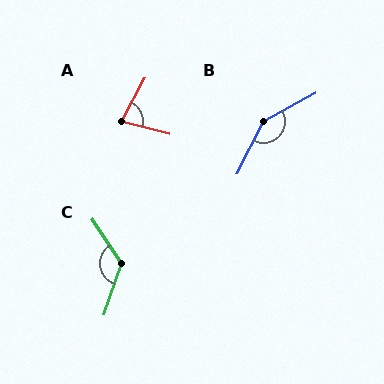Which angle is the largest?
B, at approximately 145 degrees.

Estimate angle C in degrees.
Approximately 128 degrees.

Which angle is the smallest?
A, at approximately 76 degrees.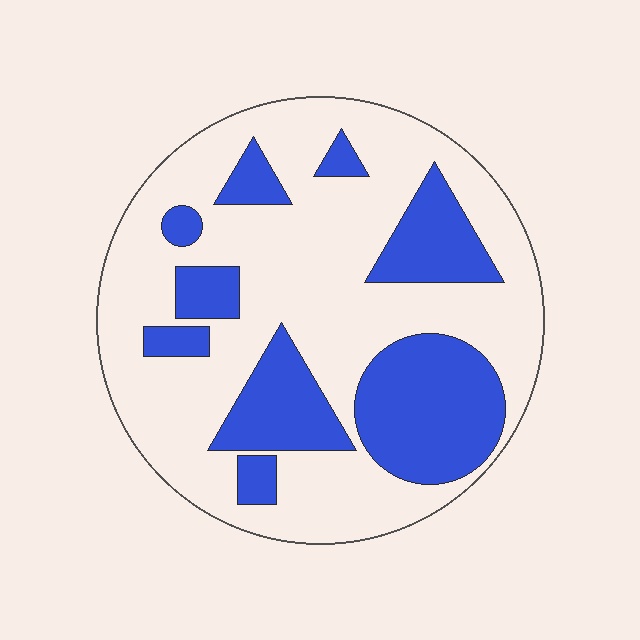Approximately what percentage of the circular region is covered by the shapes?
Approximately 30%.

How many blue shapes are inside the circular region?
9.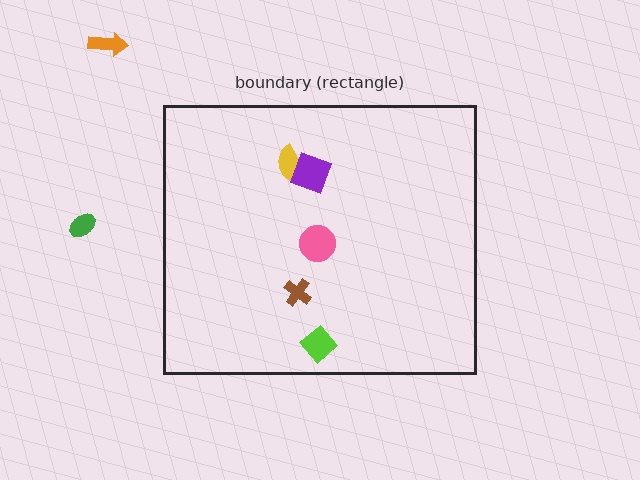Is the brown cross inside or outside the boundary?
Inside.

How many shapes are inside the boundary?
5 inside, 2 outside.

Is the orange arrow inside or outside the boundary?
Outside.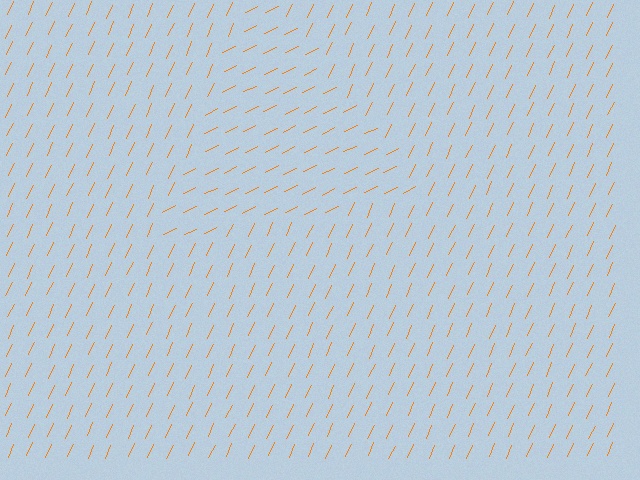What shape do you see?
I see a triangle.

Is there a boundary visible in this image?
Yes, there is a texture boundary formed by a change in line orientation.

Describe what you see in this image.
The image is filled with small orange line segments. A triangle region in the image has lines oriented differently from the surrounding lines, creating a visible texture boundary.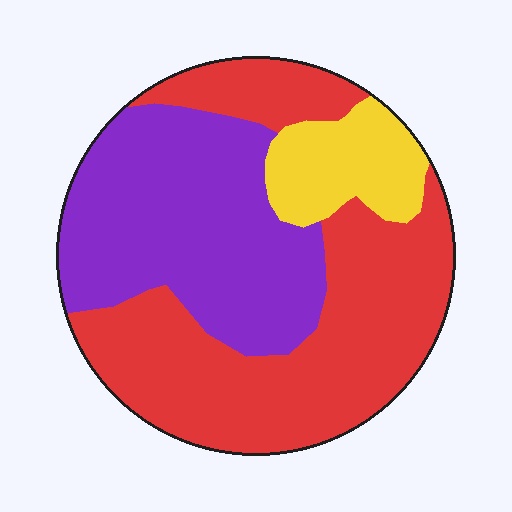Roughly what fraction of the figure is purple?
Purple covers about 40% of the figure.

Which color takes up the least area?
Yellow, at roughly 10%.